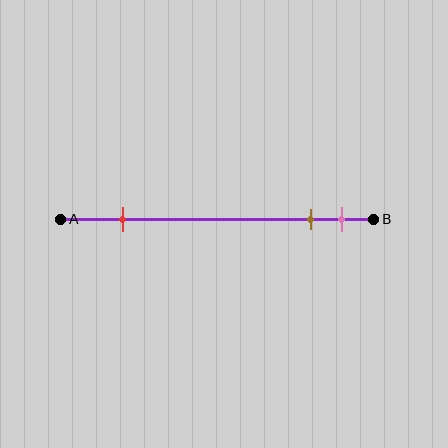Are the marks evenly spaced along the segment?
No, the marks are not evenly spaced.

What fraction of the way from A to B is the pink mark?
The pink mark is approximately 90% (0.9) of the way from A to B.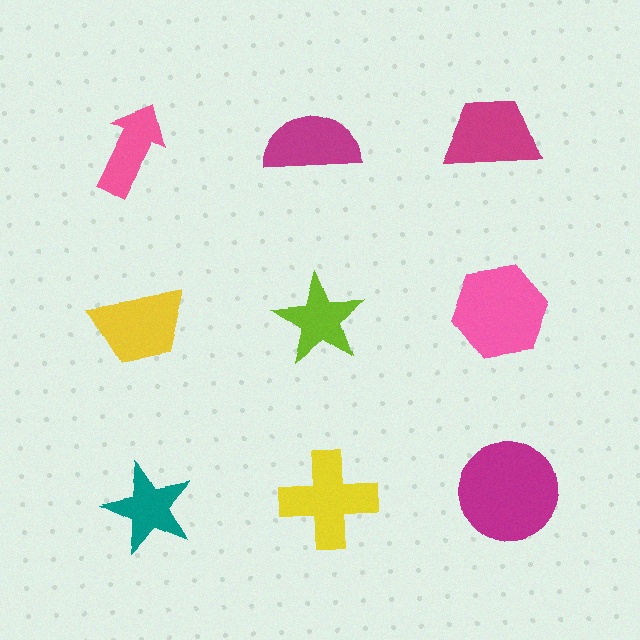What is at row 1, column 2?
A magenta semicircle.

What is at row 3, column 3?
A magenta circle.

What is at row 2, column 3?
A pink hexagon.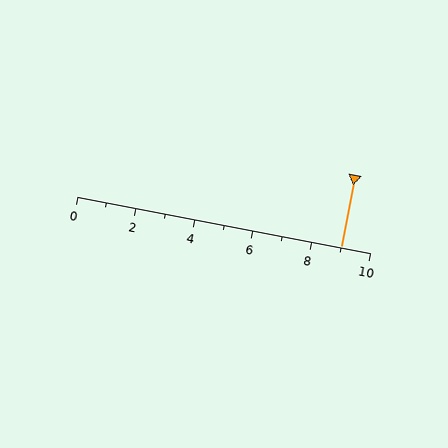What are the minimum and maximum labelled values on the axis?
The axis runs from 0 to 10.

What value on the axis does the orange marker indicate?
The marker indicates approximately 9.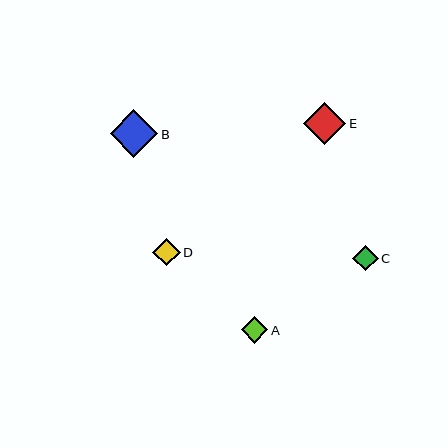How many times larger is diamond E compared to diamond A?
Diamond E is approximately 1.6 times the size of diamond A.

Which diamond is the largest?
Diamond B is the largest with a size of approximately 48 pixels.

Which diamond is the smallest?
Diamond C is the smallest with a size of approximately 25 pixels.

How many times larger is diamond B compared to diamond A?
Diamond B is approximately 1.8 times the size of diamond A.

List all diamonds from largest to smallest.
From largest to smallest: B, E, D, A, C.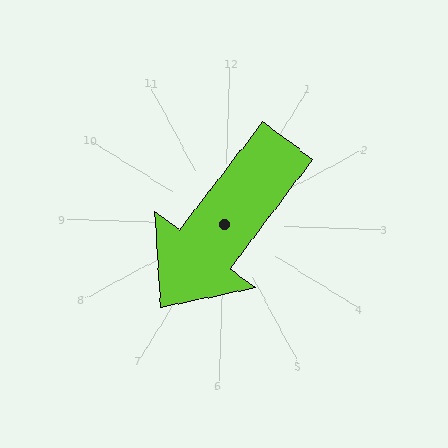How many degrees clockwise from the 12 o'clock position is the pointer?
Approximately 215 degrees.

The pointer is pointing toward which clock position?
Roughly 7 o'clock.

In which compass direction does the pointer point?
Southwest.